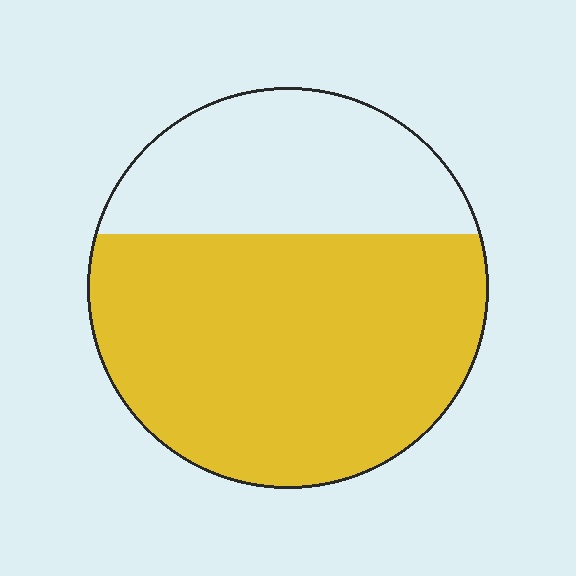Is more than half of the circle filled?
Yes.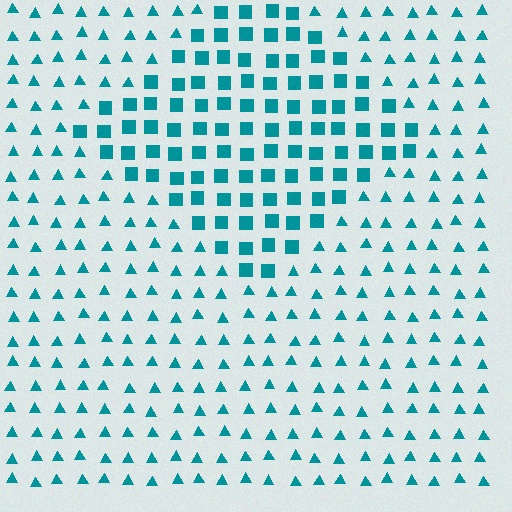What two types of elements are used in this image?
The image uses squares inside the diamond region and triangles outside it.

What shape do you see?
I see a diamond.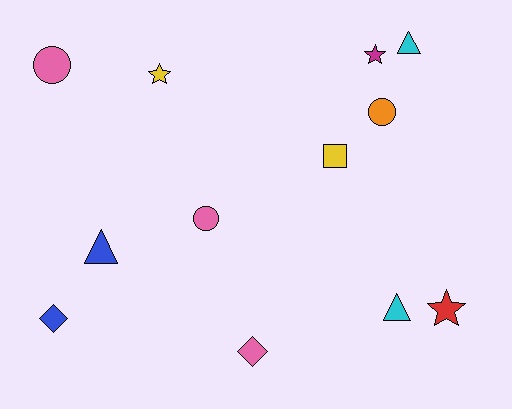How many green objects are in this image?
There are no green objects.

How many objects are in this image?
There are 12 objects.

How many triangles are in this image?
There are 3 triangles.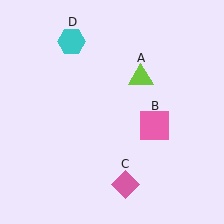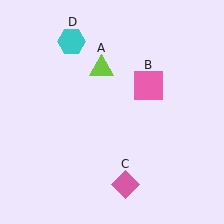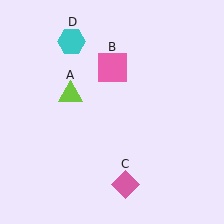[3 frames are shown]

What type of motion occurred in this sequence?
The lime triangle (object A), pink square (object B) rotated counterclockwise around the center of the scene.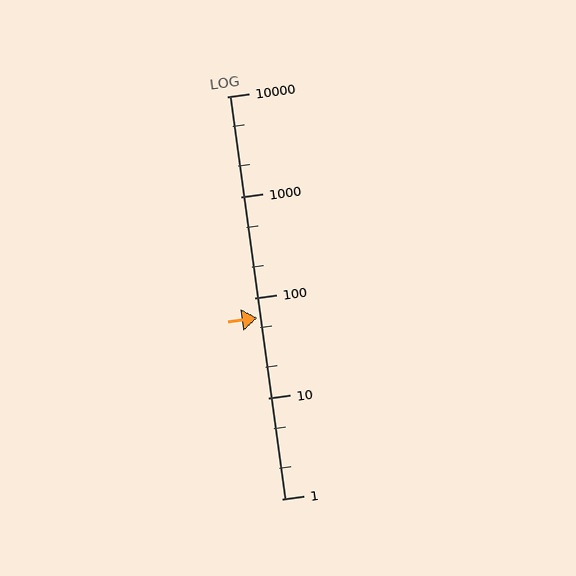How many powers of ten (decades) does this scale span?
The scale spans 4 decades, from 1 to 10000.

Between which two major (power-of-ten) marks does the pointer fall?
The pointer is between 10 and 100.